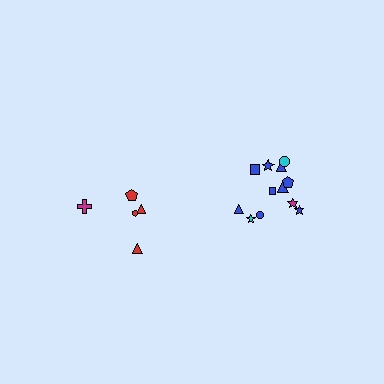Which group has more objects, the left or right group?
The right group.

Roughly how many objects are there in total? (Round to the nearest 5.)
Roughly 15 objects in total.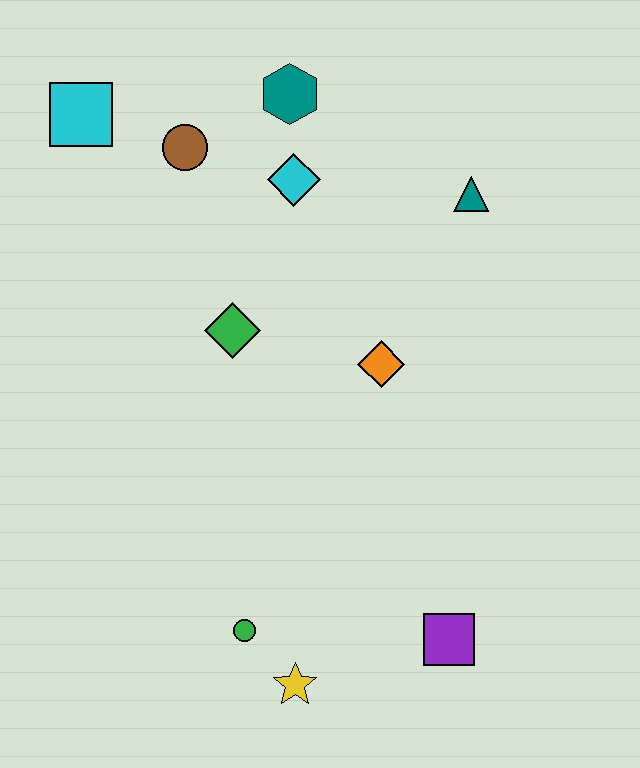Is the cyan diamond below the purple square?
No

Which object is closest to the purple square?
The yellow star is closest to the purple square.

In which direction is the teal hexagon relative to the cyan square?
The teal hexagon is to the right of the cyan square.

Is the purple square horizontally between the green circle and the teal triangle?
Yes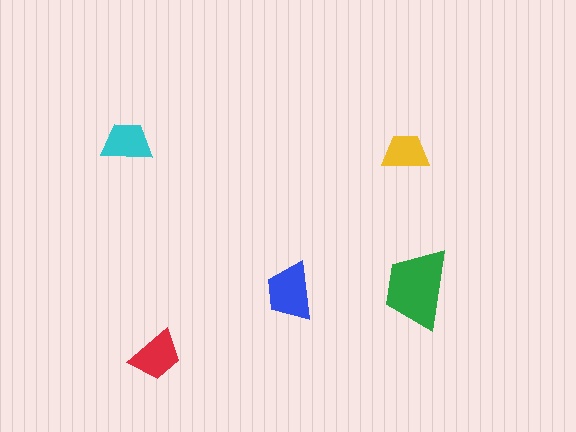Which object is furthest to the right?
The green trapezoid is rightmost.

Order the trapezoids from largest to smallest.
the green one, the blue one, the red one, the cyan one, the yellow one.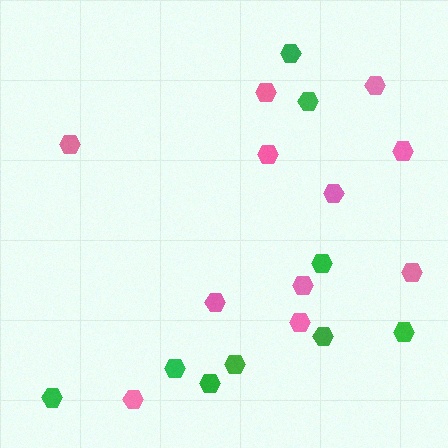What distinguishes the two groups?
There are 2 groups: one group of pink hexagons (11) and one group of green hexagons (9).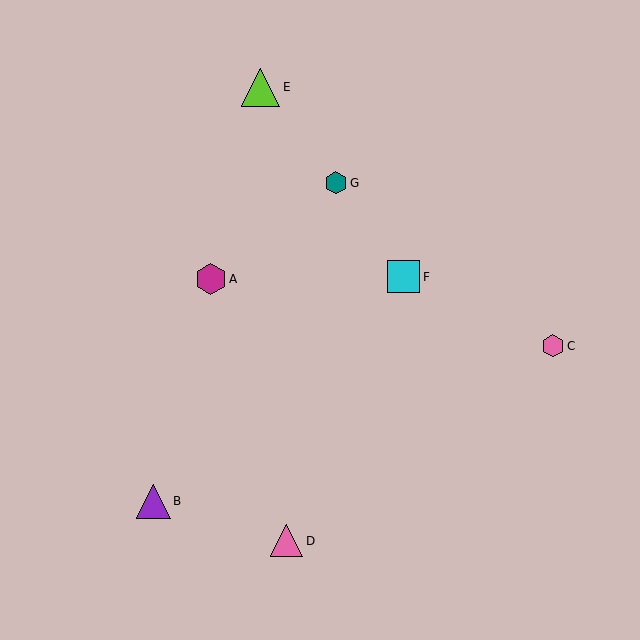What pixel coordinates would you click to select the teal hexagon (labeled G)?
Click at (336, 183) to select the teal hexagon G.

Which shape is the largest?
The lime triangle (labeled E) is the largest.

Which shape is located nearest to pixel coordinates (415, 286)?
The cyan square (labeled F) at (404, 277) is nearest to that location.